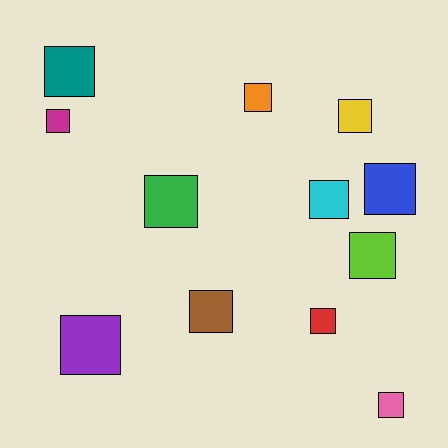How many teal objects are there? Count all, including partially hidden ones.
There is 1 teal object.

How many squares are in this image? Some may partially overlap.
There are 12 squares.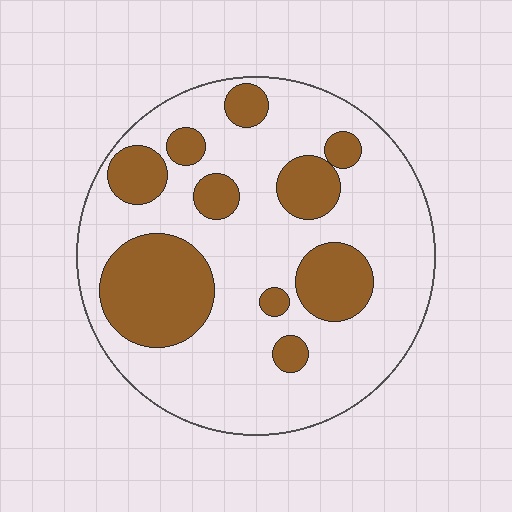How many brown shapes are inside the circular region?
10.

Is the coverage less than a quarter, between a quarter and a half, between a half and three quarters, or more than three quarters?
Between a quarter and a half.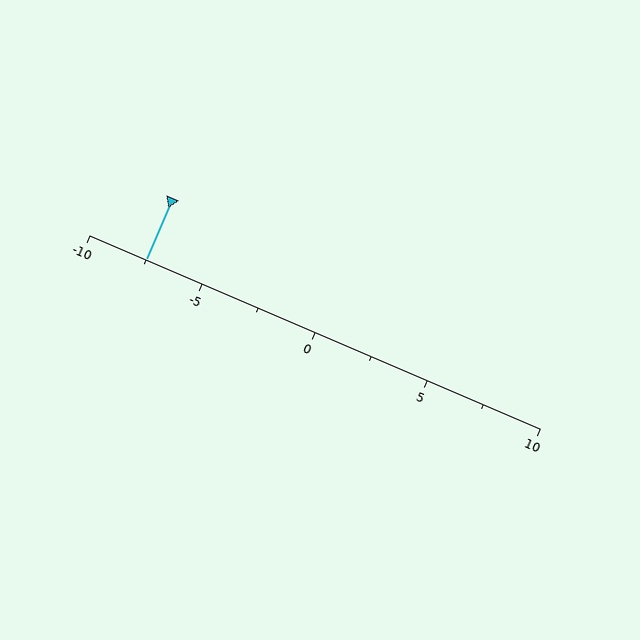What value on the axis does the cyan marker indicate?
The marker indicates approximately -7.5.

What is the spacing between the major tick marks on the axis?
The major ticks are spaced 5 apart.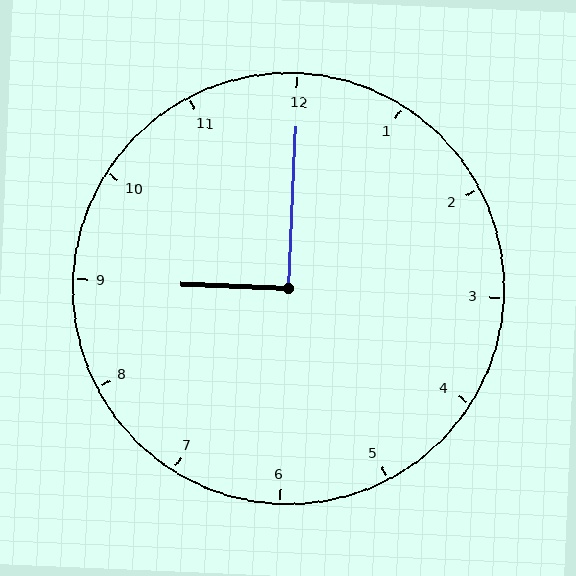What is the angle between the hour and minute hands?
Approximately 90 degrees.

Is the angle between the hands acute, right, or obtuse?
It is right.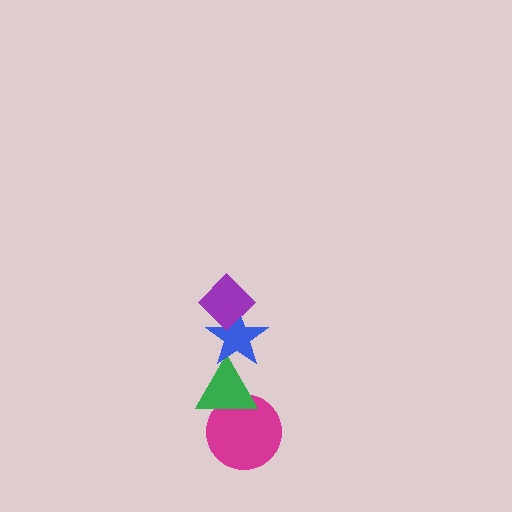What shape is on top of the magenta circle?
The green triangle is on top of the magenta circle.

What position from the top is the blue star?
The blue star is 2nd from the top.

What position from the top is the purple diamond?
The purple diamond is 1st from the top.